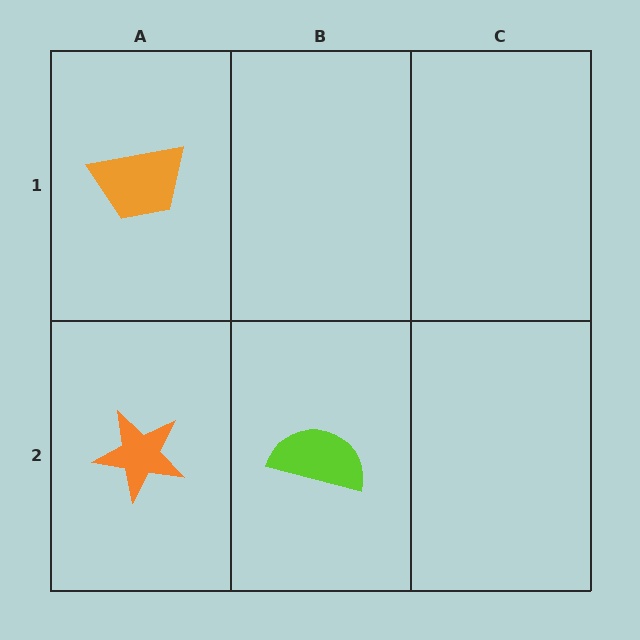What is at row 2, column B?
A lime semicircle.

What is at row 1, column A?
An orange trapezoid.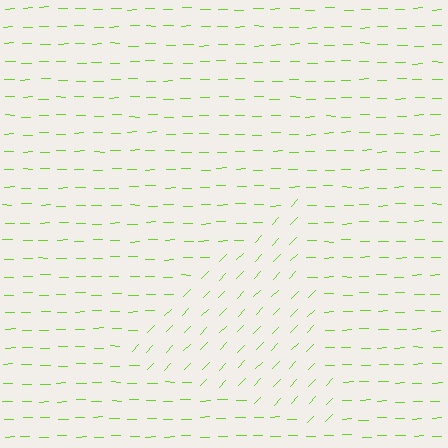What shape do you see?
I see a triangle.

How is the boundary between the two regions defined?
The boundary is defined purely by a change in line orientation (approximately 45 degrees difference). All lines are the same color and thickness.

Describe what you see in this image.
The image is filled with small lime line segments. A triangle region in the image has lines oriented differently from the surrounding lines, creating a visible texture boundary.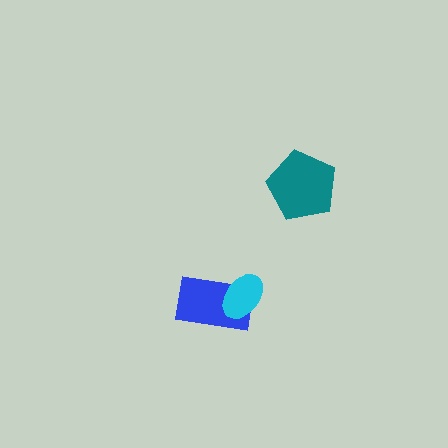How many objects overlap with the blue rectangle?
1 object overlaps with the blue rectangle.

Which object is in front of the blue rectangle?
The cyan ellipse is in front of the blue rectangle.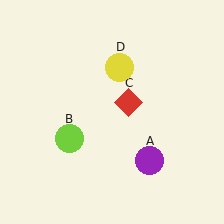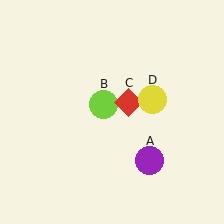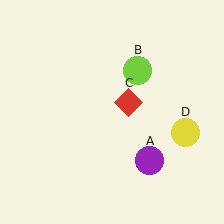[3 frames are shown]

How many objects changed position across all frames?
2 objects changed position: lime circle (object B), yellow circle (object D).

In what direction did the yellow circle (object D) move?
The yellow circle (object D) moved down and to the right.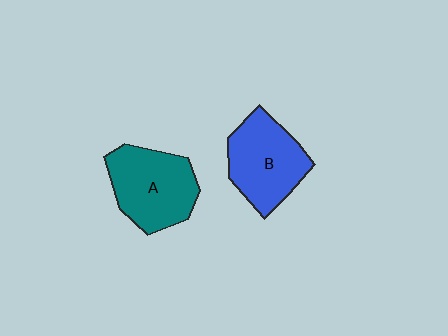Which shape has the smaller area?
Shape B (blue).